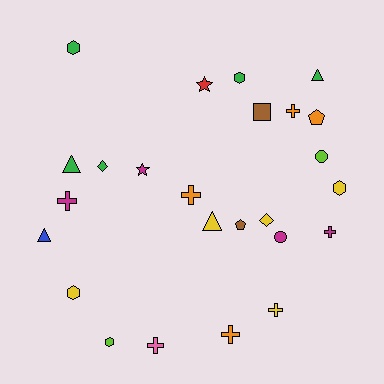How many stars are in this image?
There are 2 stars.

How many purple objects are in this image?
There are no purple objects.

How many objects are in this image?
There are 25 objects.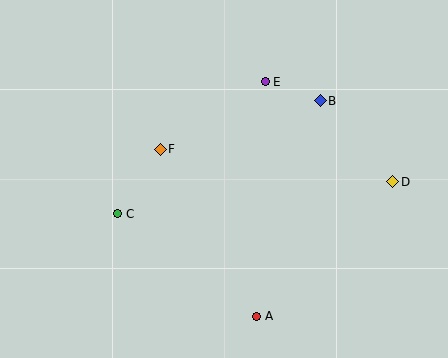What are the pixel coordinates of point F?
Point F is at (160, 149).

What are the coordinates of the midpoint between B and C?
The midpoint between B and C is at (219, 157).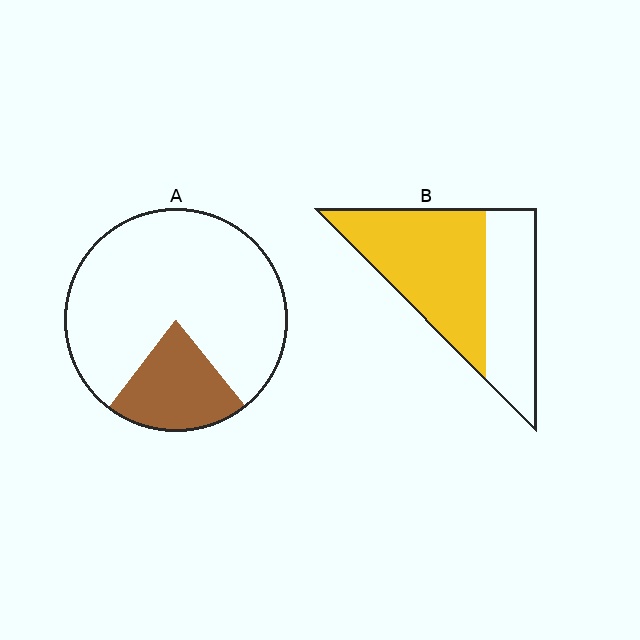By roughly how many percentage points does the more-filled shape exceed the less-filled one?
By roughly 40 percentage points (B over A).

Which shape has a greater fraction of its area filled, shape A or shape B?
Shape B.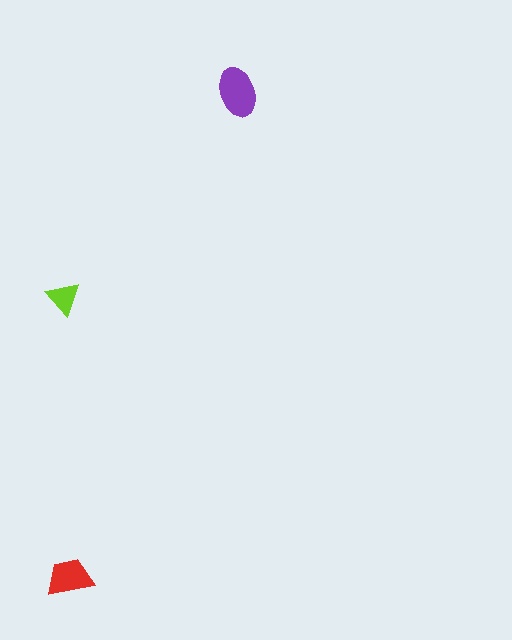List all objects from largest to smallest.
The purple ellipse, the red trapezoid, the lime triangle.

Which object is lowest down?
The red trapezoid is bottommost.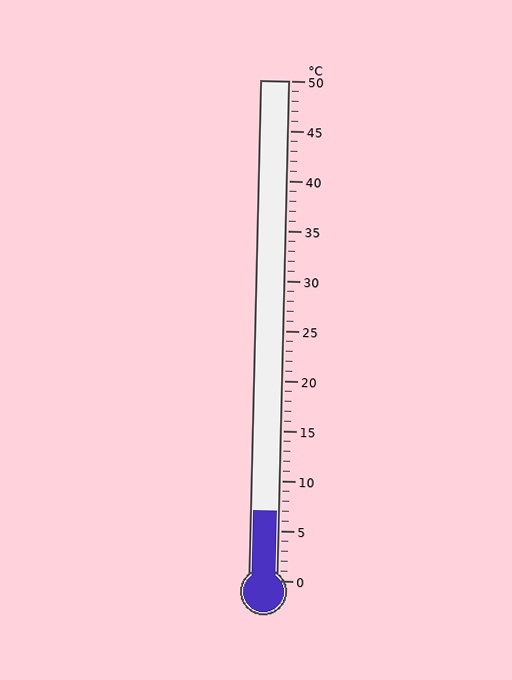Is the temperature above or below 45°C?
The temperature is below 45°C.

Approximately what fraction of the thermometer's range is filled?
The thermometer is filled to approximately 15% of its range.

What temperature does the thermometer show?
The thermometer shows approximately 7°C.